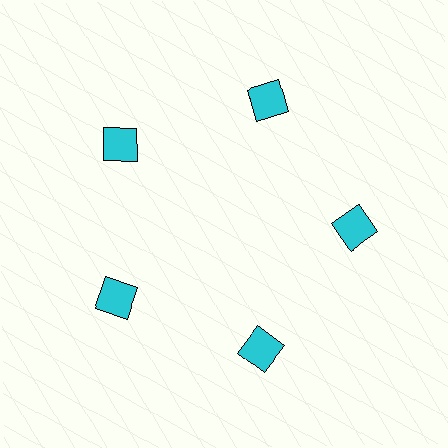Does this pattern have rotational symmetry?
Yes, this pattern has 5-fold rotational symmetry. It looks the same after rotating 72 degrees around the center.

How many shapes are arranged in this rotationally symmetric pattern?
There are 5 shapes, arranged in 5 groups of 1.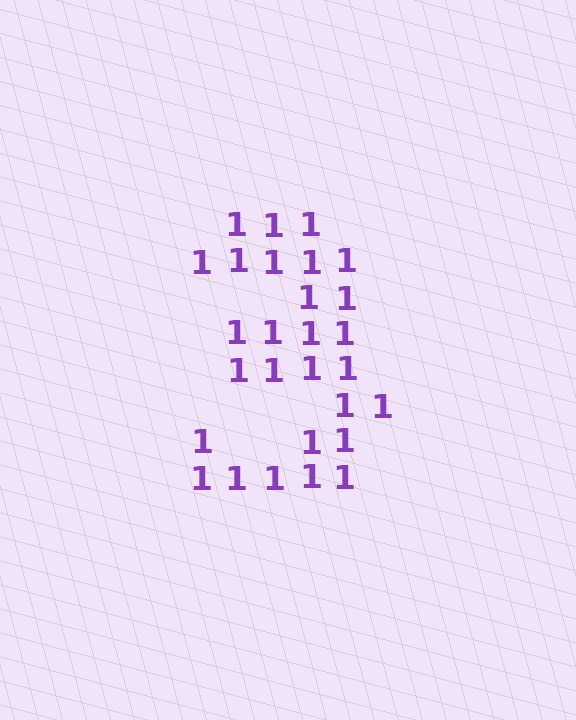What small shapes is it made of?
It is made of small digit 1's.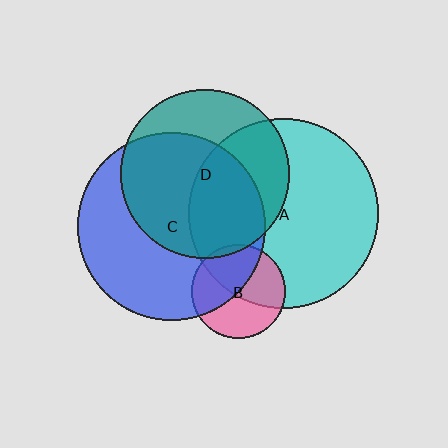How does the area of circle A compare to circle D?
Approximately 1.3 times.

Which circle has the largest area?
Circle A (cyan).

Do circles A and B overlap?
Yes.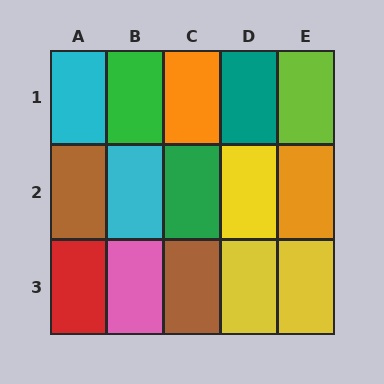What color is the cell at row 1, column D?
Teal.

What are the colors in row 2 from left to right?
Brown, cyan, green, yellow, orange.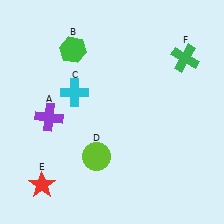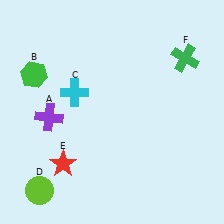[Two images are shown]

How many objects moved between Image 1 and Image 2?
3 objects moved between the two images.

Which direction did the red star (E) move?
The red star (E) moved right.